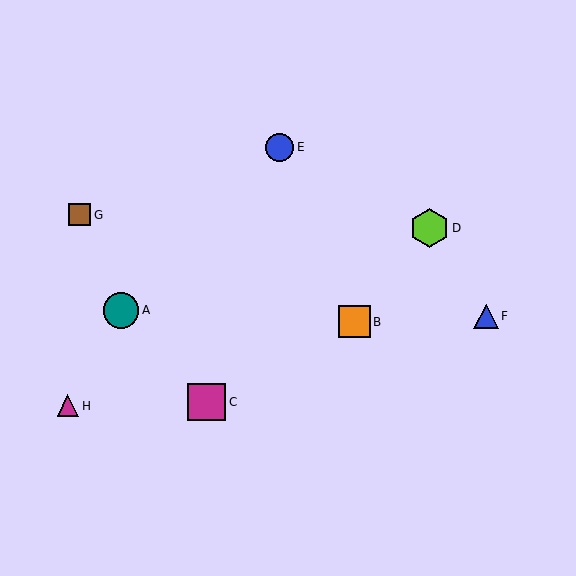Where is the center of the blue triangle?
The center of the blue triangle is at (486, 316).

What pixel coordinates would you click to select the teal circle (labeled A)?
Click at (121, 310) to select the teal circle A.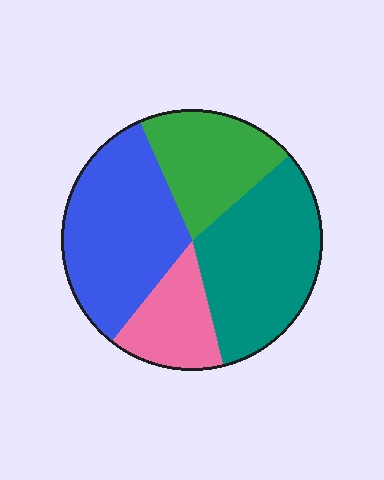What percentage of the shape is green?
Green covers roughly 20% of the shape.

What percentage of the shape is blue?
Blue takes up between a quarter and a half of the shape.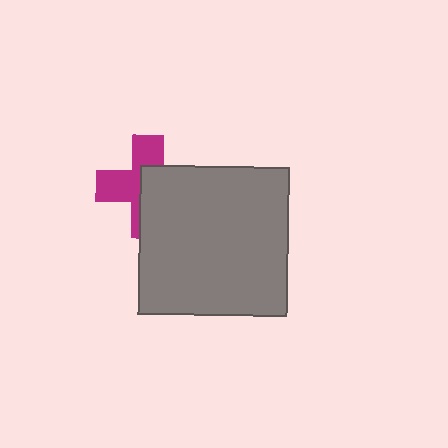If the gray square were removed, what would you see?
You would see the complete magenta cross.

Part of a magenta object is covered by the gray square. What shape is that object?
It is a cross.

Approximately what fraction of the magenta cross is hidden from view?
Roughly 52% of the magenta cross is hidden behind the gray square.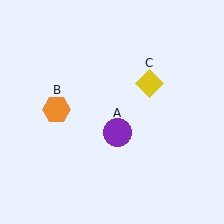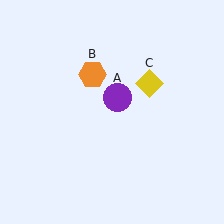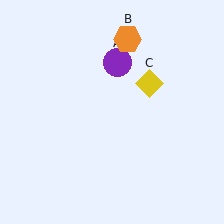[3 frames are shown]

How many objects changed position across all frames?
2 objects changed position: purple circle (object A), orange hexagon (object B).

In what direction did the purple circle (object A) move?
The purple circle (object A) moved up.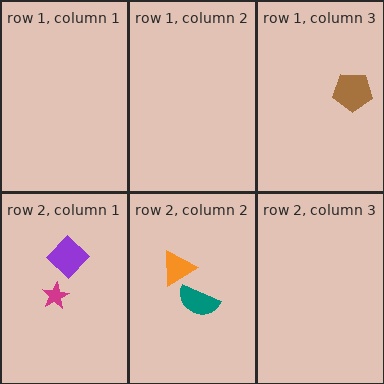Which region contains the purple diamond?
The row 2, column 1 region.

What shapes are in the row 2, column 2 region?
The teal semicircle, the orange triangle.